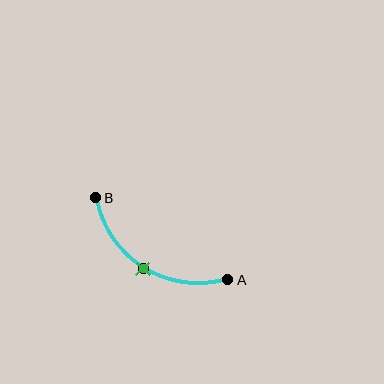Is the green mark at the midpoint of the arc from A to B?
Yes. The green mark lies on the arc at equal arc-length from both A and B — it is the arc midpoint.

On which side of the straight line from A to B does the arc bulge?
The arc bulges below the straight line connecting A and B.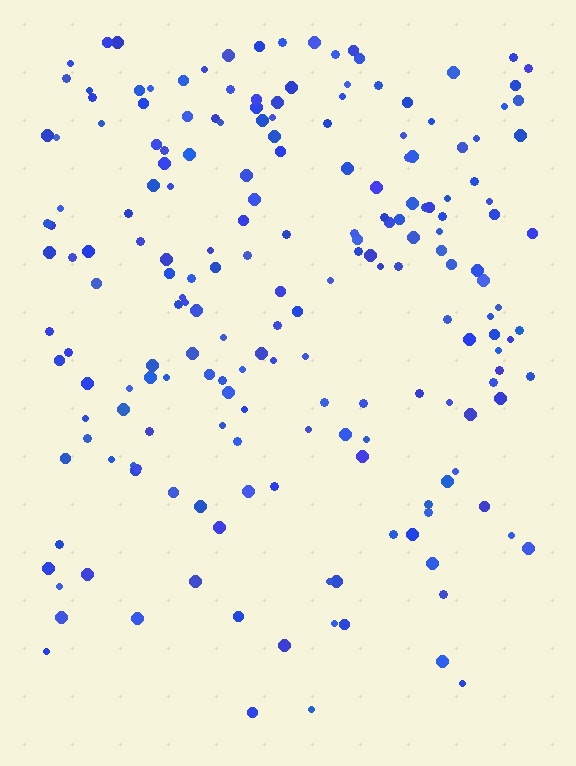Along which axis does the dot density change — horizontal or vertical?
Vertical.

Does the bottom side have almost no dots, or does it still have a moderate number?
Still a moderate number, just noticeably fewer than the top.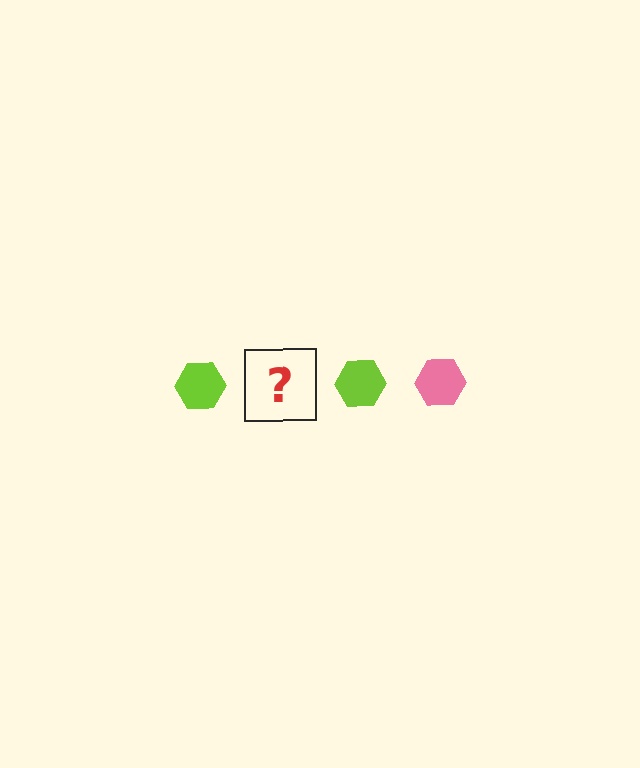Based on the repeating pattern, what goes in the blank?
The blank should be a pink hexagon.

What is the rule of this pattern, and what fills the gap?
The rule is that the pattern cycles through lime, pink hexagons. The gap should be filled with a pink hexagon.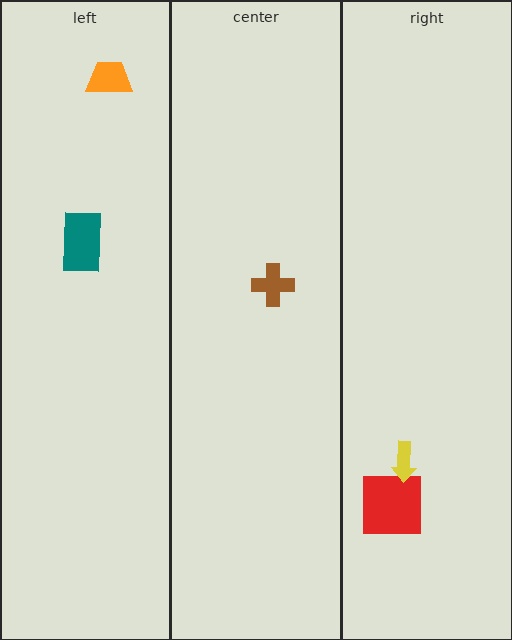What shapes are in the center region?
The brown cross.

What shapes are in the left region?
The orange trapezoid, the teal rectangle.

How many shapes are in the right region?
2.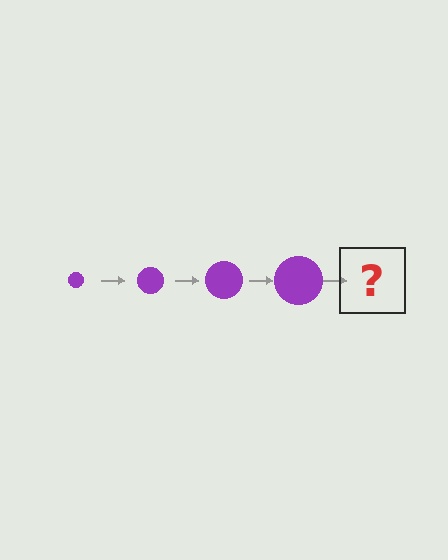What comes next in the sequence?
The next element should be a purple circle, larger than the previous one.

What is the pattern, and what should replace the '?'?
The pattern is that the circle gets progressively larger each step. The '?' should be a purple circle, larger than the previous one.